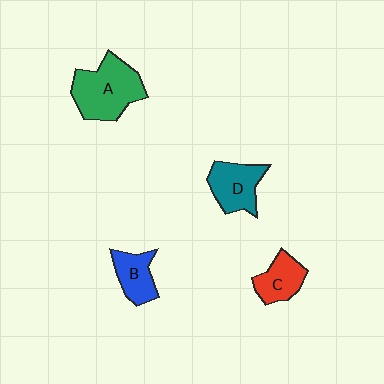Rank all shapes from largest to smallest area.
From largest to smallest: A (green), D (teal), C (red), B (blue).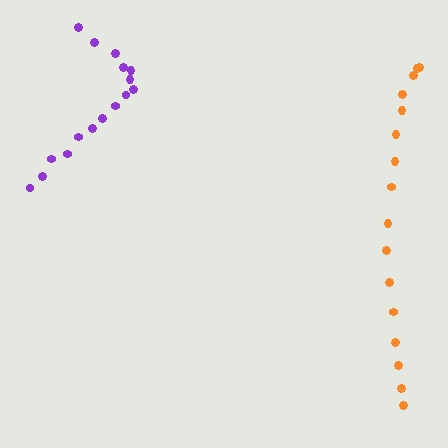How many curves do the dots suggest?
There are 2 distinct paths.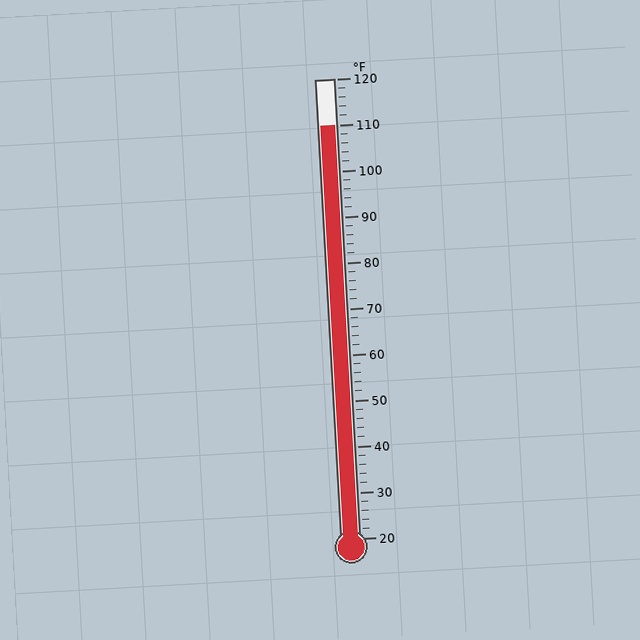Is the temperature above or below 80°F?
The temperature is above 80°F.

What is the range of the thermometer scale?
The thermometer scale ranges from 20°F to 120°F.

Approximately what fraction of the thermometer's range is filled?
The thermometer is filled to approximately 90% of its range.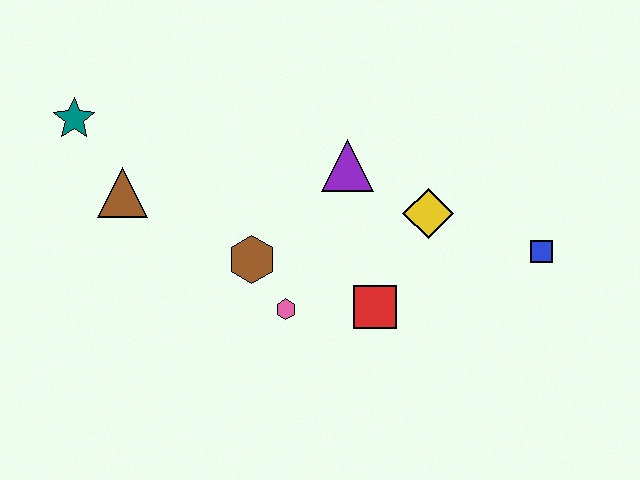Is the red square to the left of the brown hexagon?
No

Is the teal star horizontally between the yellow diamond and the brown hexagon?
No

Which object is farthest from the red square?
The teal star is farthest from the red square.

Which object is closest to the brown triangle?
The teal star is closest to the brown triangle.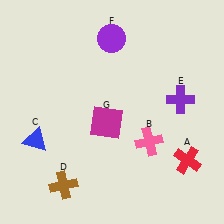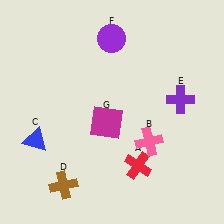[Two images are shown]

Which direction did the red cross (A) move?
The red cross (A) moved left.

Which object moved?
The red cross (A) moved left.